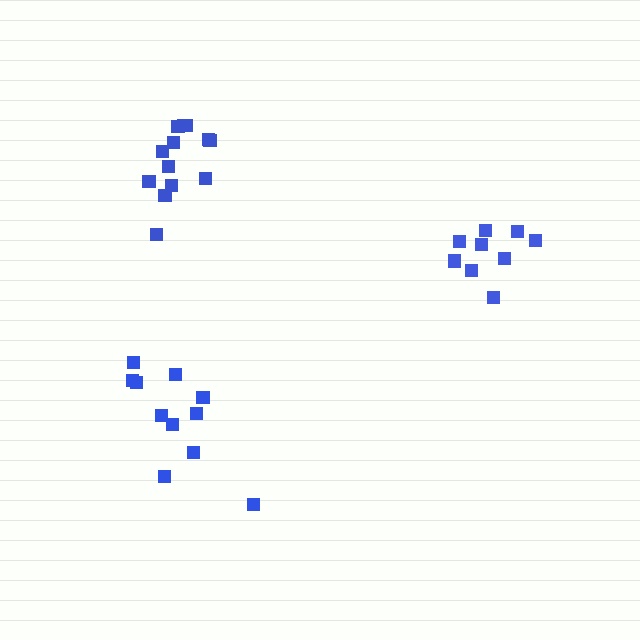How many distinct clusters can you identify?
There are 3 distinct clusters.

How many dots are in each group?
Group 1: 9 dots, Group 2: 13 dots, Group 3: 11 dots (33 total).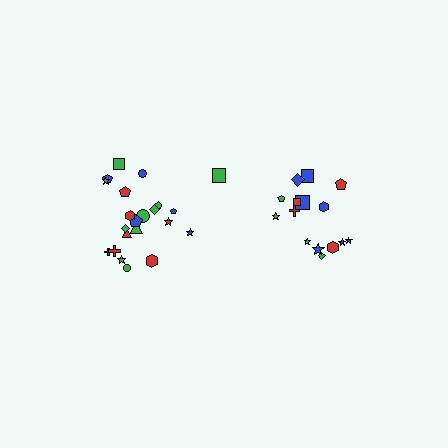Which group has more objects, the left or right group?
The left group.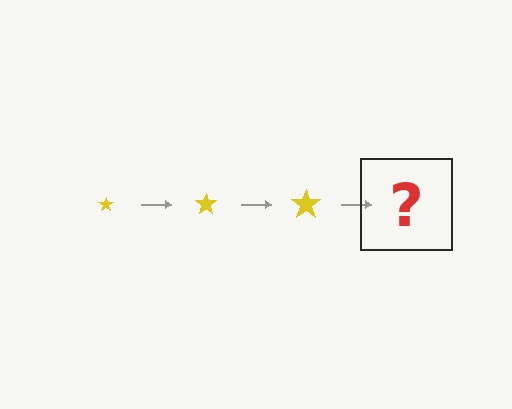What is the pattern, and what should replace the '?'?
The pattern is that the star gets progressively larger each step. The '?' should be a yellow star, larger than the previous one.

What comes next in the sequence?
The next element should be a yellow star, larger than the previous one.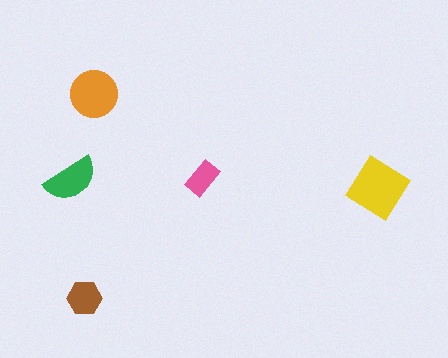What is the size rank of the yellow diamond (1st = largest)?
1st.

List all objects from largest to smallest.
The yellow diamond, the orange circle, the green semicircle, the brown hexagon, the pink rectangle.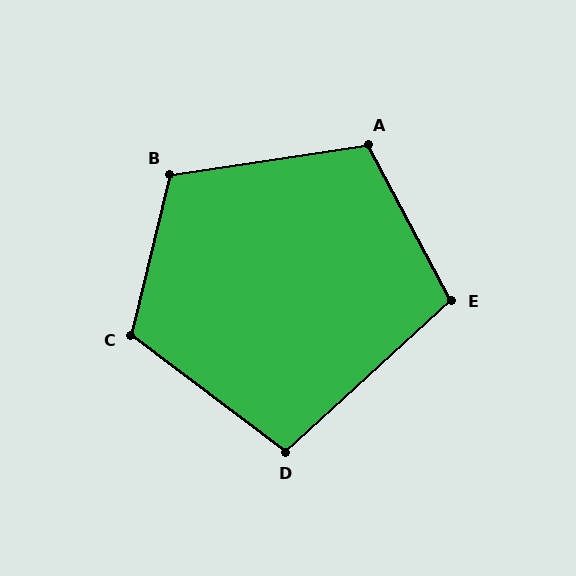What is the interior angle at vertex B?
Approximately 112 degrees (obtuse).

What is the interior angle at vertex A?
Approximately 110 degrees (obtuse).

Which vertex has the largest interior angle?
C, at approximately 113 degrees.